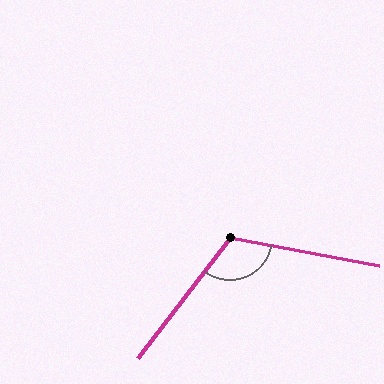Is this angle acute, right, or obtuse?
It is obtuse.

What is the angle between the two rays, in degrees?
Approximately 117 degrees.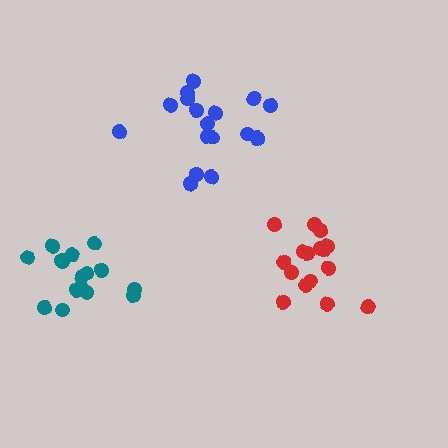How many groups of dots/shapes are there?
There are 3 groups.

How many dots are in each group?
Group 1: 16 dots, Group 2: 16 dots, Group 3: 18 dots (50 total).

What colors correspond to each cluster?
The clusters are colored: teal, red, blue.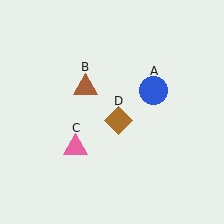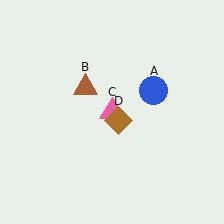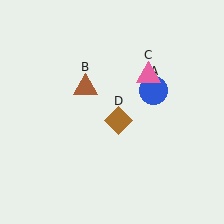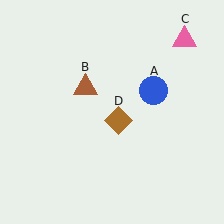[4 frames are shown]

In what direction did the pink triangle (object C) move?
The pink triangle (object C) moved up and to the right.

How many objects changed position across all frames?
1 object changed position: pink triangle (object C).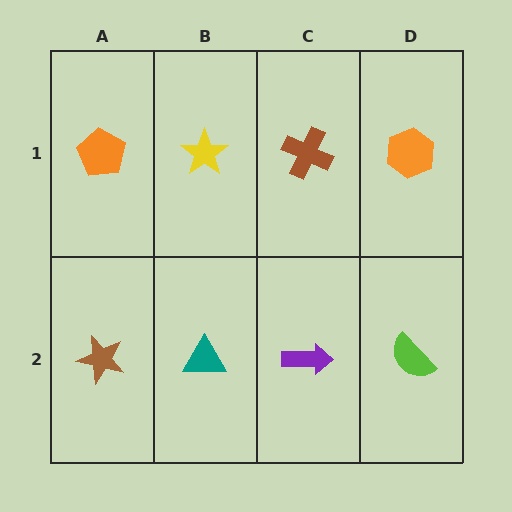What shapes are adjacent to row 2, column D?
An orange hexagon (row 1, column D), a purple arrow (row 2, column C).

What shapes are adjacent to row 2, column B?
A yellow star (row 1, column B), a brown star (row 2, column A), a purple arrow (row 2, column C).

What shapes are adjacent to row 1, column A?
A brown star (row 2, column A), a yellow star (row 1, column B).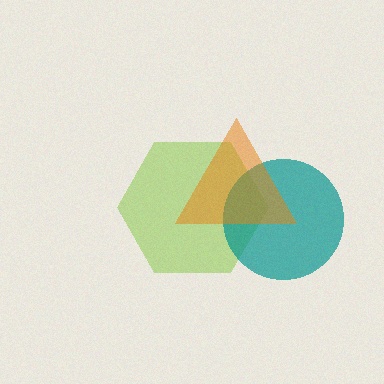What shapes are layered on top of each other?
The layered shapes are: a lime hexagon, a teal circle, an orange triangle.